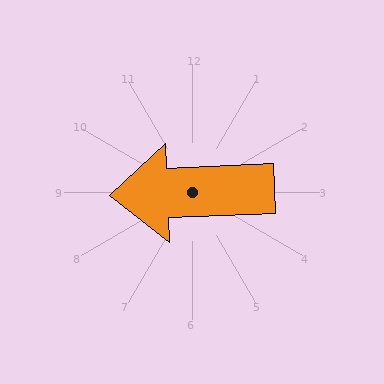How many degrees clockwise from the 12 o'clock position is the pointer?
Approximately 268 degrees.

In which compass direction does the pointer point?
West.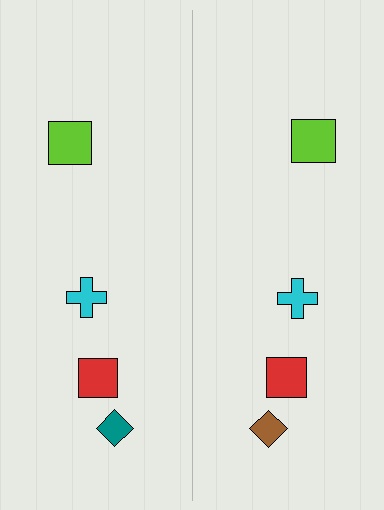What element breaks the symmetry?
The brown diamond on the right side breaks the symmetry — its mirror counterpart is teal.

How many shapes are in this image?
There are 8 shapes in this image.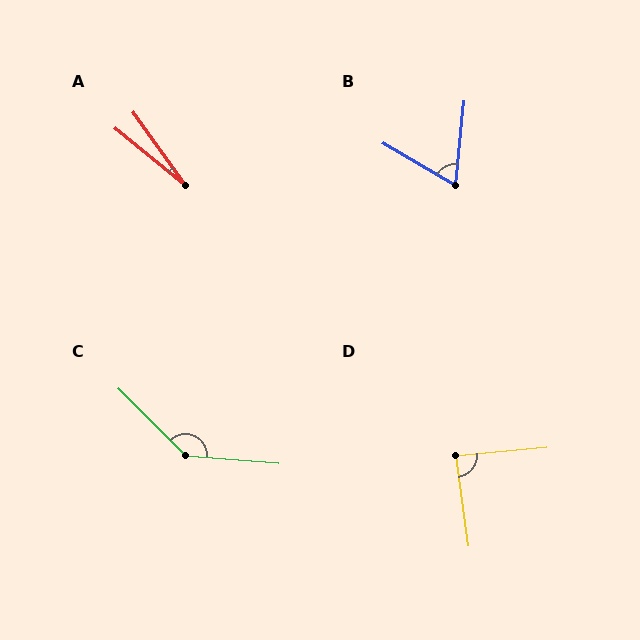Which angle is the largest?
C, at approximately 139 degrees.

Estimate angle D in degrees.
Approximately 87 degrees.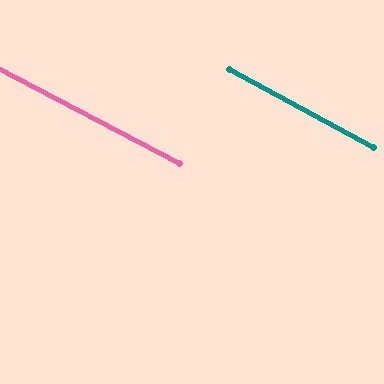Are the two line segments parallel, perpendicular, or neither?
Parallel — their directions differ by only 1.1°.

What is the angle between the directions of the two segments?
Approximately 1 degree.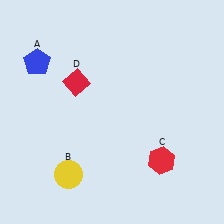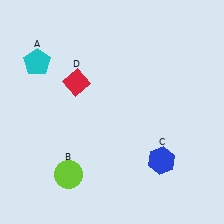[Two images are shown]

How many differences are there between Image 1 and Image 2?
There are 3 differences between the two images.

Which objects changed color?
A changed from blue to cyan. B changed from yellow to lime. C changed from red to blue.